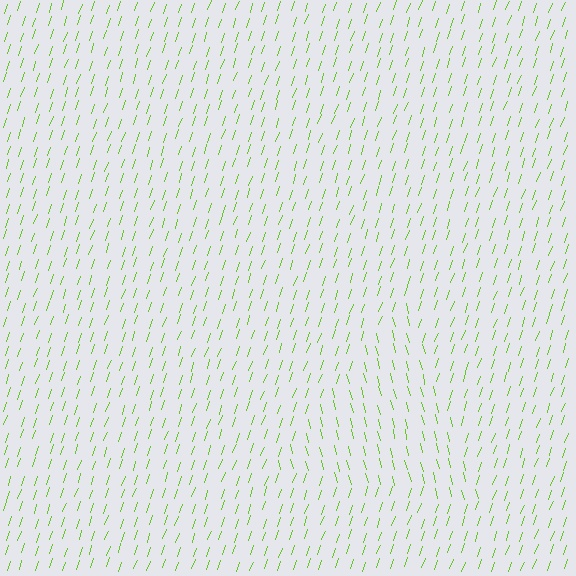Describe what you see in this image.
The image is filled with small lime line segments. A triangle region in the image has lines oriented differently from the surrounding lines, creating a visible texture boundary.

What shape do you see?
I see a triangle.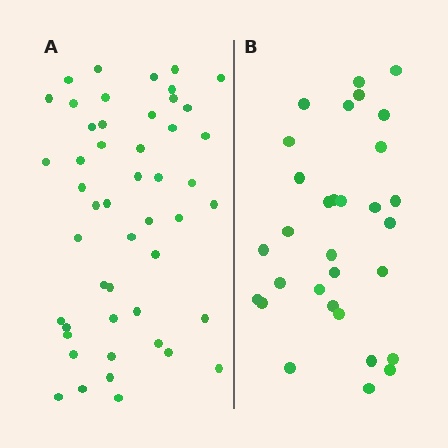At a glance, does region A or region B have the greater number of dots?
Region A (the left region) has more dots.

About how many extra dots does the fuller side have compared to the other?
Region A has approximately 20 more dots than region B.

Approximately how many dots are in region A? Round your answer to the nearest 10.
About 50 dots. (The exact count is 49, which rounds to 50.)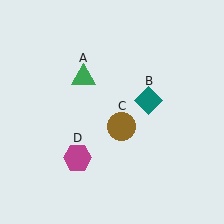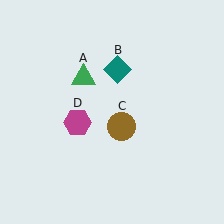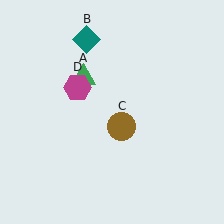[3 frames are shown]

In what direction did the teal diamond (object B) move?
The teal diamond (object B) moved up and to the left.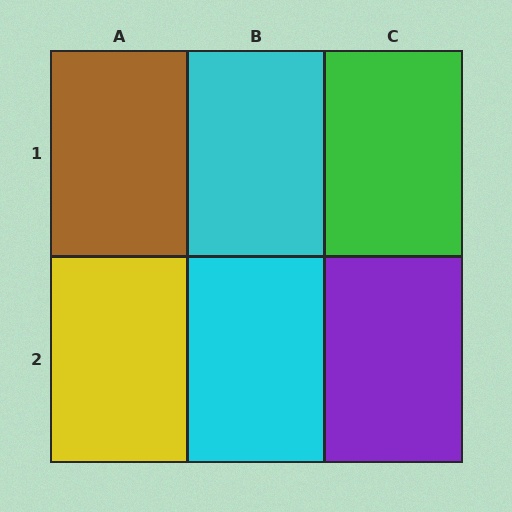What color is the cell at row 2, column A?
Yellow.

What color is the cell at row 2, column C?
Purple.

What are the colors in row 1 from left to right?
Brown, cyan, green.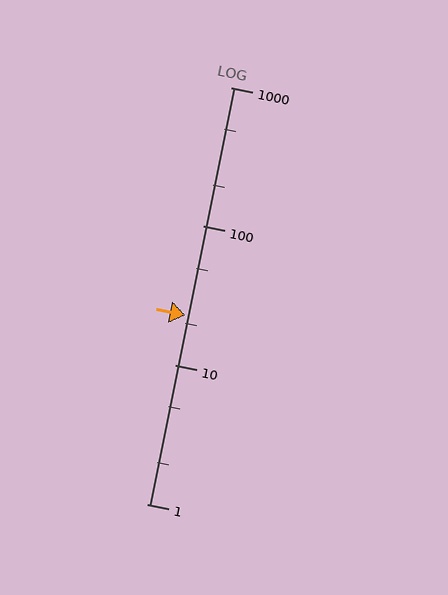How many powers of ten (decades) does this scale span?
The scale spans 3 decades, from 1 to 1000.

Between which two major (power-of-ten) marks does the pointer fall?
The pointer is between 10 and 100.